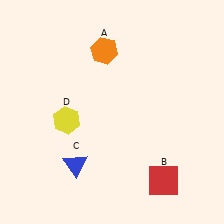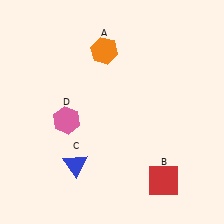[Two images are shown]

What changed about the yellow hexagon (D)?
In Image 1, D is yellow. In Image 2, it changed to pink.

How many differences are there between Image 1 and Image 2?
There is 1 difference between the two images.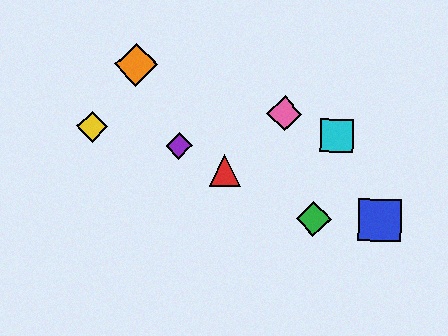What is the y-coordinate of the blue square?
The blue square is at y≈220.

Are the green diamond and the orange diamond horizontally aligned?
No, the green diamond is at y≈219 and the orange diamond is at y≈65.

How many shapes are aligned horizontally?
2 shapes (the blue square, the green diamond) are aligned horizontally.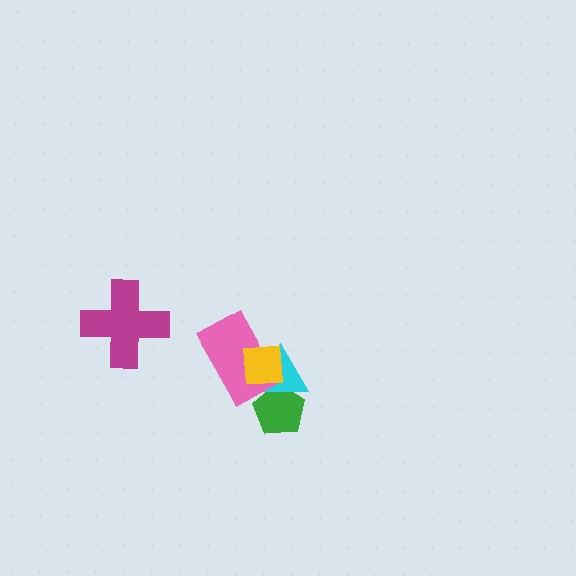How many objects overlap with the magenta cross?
0 objects overlap with the magenta cross.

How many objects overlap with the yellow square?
3 objects overlap with the yellow square.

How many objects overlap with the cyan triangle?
3 objects overlap with the cyan triangle.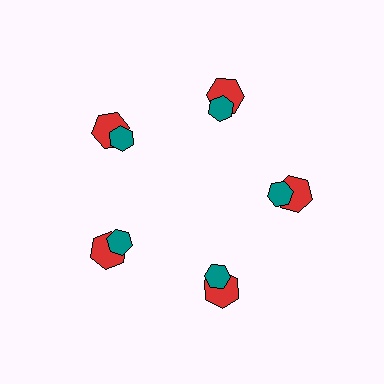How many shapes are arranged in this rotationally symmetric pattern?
There are 10 shapes, arranged in 5 groups of 2.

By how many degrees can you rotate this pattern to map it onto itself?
The pattern maps onto itself every 72 degrees of rotation.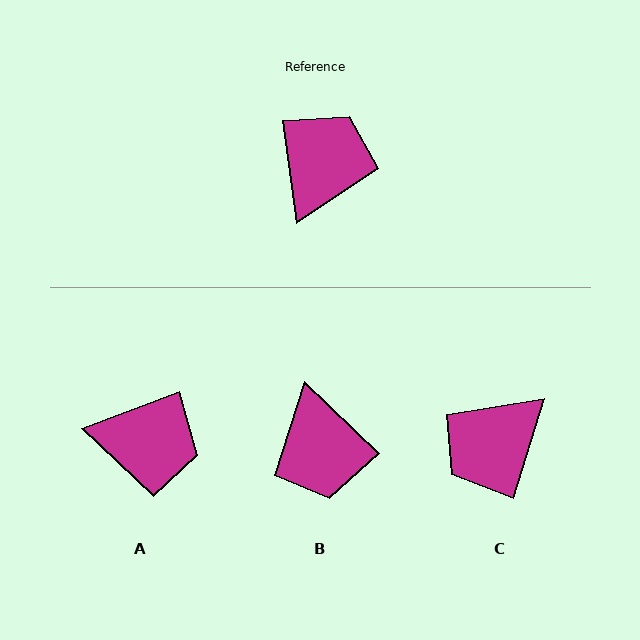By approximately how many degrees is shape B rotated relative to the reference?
Approximately 142 degrees clockwise.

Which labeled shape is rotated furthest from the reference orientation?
C, about 155 degrees away.